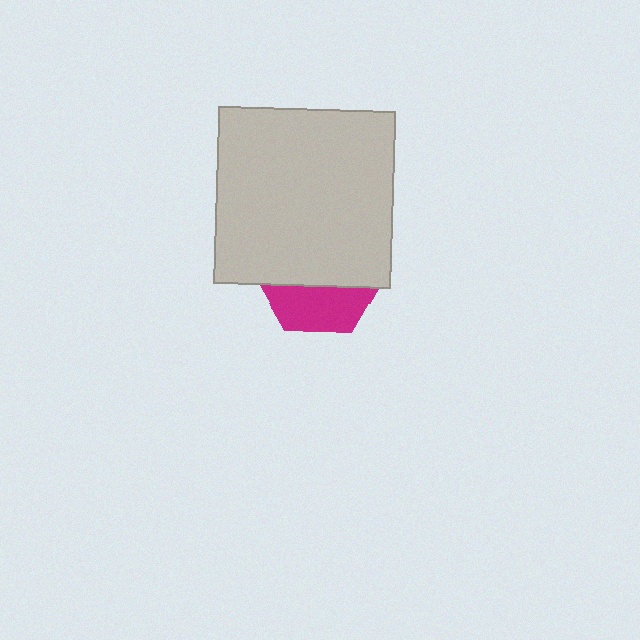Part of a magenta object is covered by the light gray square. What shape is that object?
It is a hexagon.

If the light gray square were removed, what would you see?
You would see the complete magenta hexagon.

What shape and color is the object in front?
The object in front is a light gray square.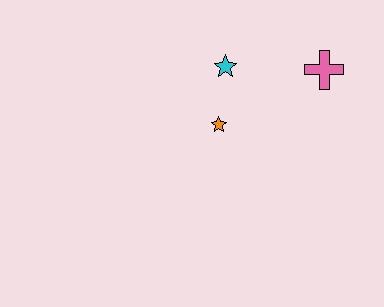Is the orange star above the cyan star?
No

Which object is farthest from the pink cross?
The orange star is farthest from the pink cross.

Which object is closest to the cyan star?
The orange star is closest to the cyan star.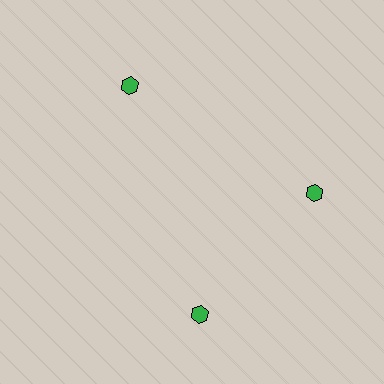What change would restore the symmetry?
The symmetry would be restored by rotating it back into even spacing with its neighbors so that all 3 hexagons sit at equal angles and equal distance from the center.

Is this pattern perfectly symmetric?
No. The 3 green hexagons are arranged in a ring, but one element near the 7 o'clock position is rotated out of alignment along the ring, breaking the 3-fold rotational symmetry.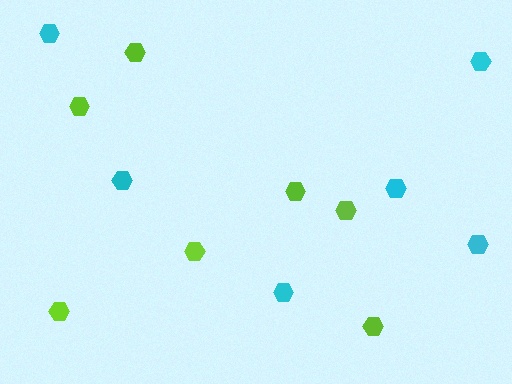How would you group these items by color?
There are 2 groups: one group of lime hexagons (7) and one group of cyan hexagons (6).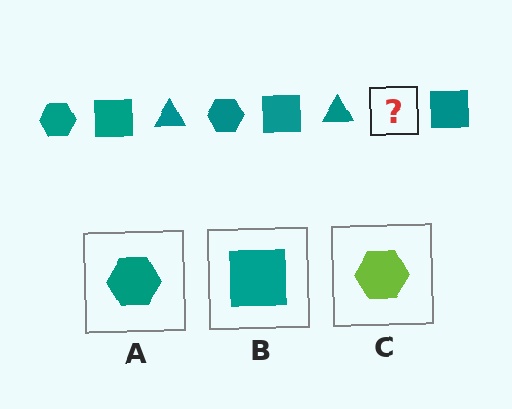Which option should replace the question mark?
Option A.